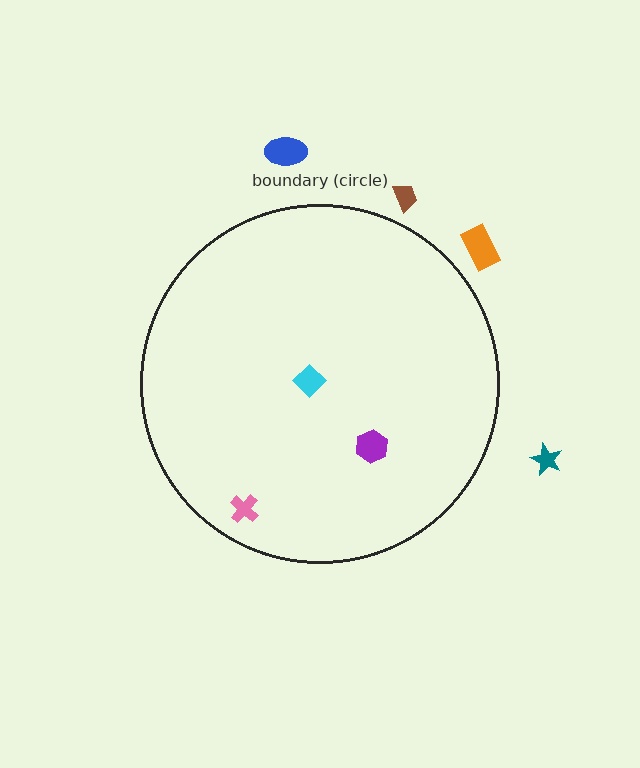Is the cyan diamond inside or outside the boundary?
Inside.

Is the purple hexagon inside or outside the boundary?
Inside.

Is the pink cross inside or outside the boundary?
Inside.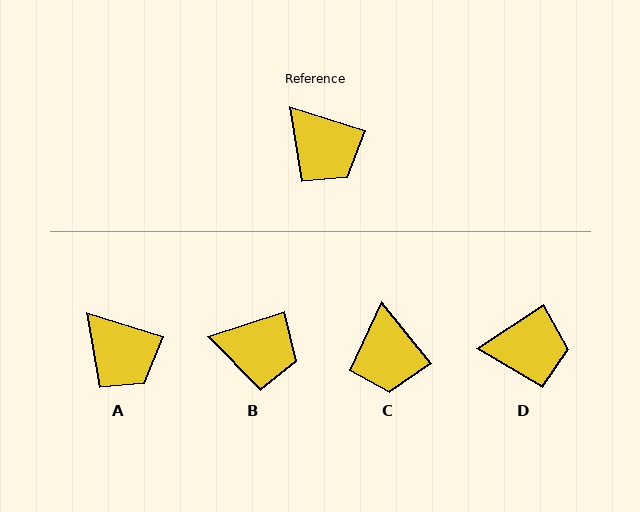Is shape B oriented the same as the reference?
No, it is off by about 35 degrees.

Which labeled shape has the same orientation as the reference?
A.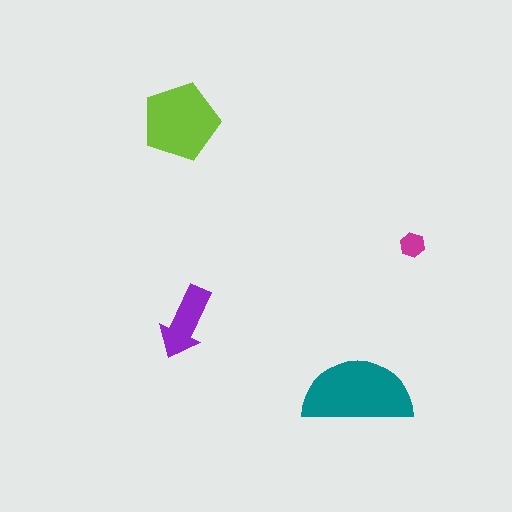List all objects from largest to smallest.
The teal semicircle, the lime pentagon, the purple arrow, the magenta hexagon.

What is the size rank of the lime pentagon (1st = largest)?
2nd.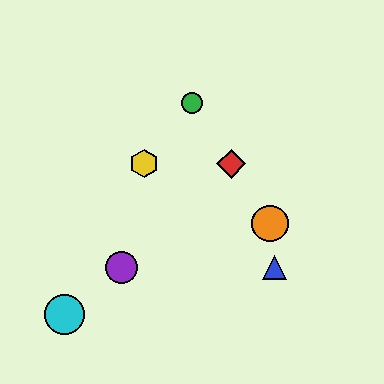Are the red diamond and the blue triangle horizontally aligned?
No, the red diamond is at y≈164 and the blue triangle is at y≈268.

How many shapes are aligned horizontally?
2 shapes (the red diamond, the yellow hexagon) are aligned horizontally.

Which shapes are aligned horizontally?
The red diamond, the yellow hexagon are aligned horizontally.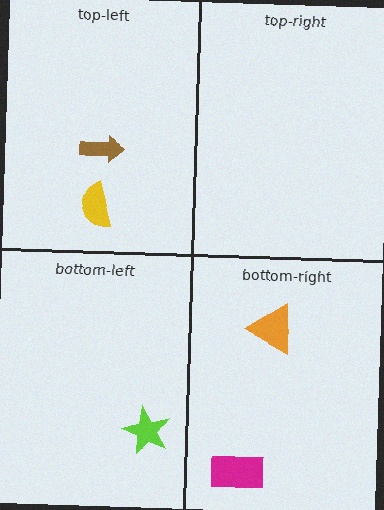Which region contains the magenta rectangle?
The bottom-right region.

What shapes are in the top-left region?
The brown arrow, the yellow semicircle.